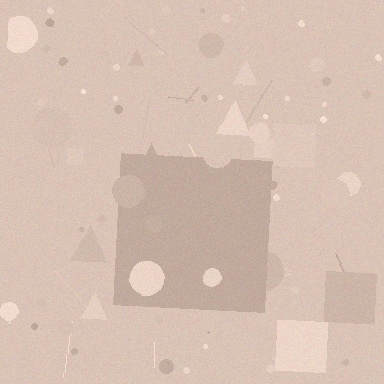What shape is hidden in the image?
A square is hidden in the image.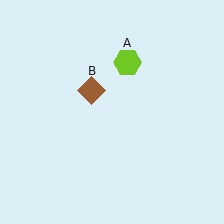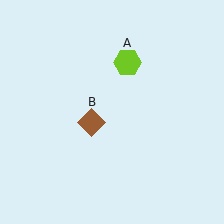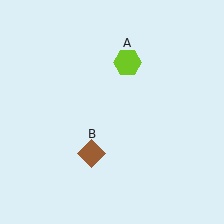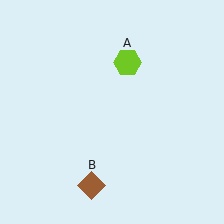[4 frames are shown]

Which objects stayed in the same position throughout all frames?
Lime hexagon (object A) remained stationary.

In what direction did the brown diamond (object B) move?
The brown diamond (object B) moved down.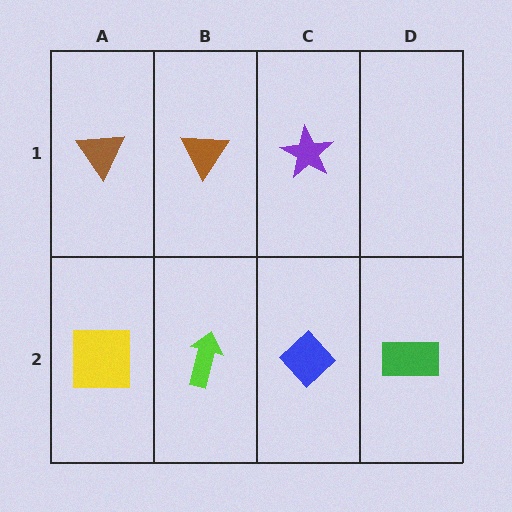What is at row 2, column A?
A yellow square.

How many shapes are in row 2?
4 shapes.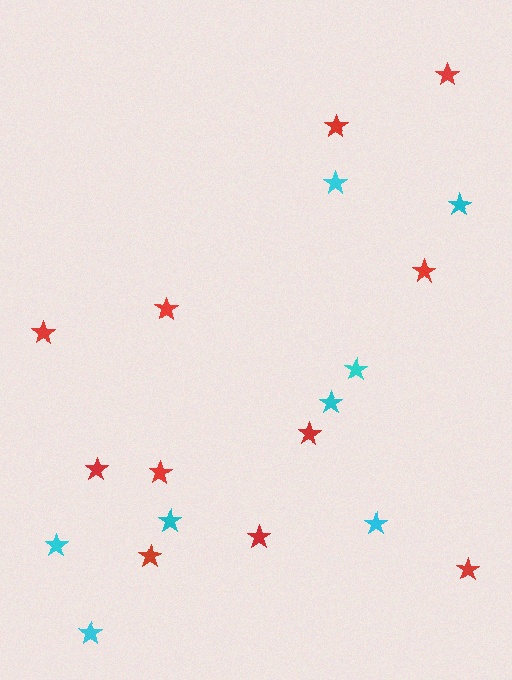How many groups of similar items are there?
There are 2 groups: one group of red stars (11) and one group of cyan stars (8).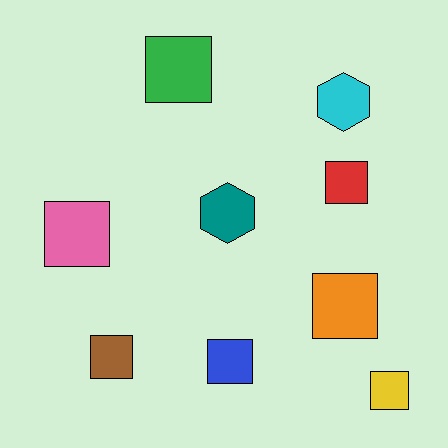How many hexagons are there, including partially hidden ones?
There are 2 hexagons.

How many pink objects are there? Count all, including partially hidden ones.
There is 1 pink object.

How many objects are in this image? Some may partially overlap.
There are 9 objects.